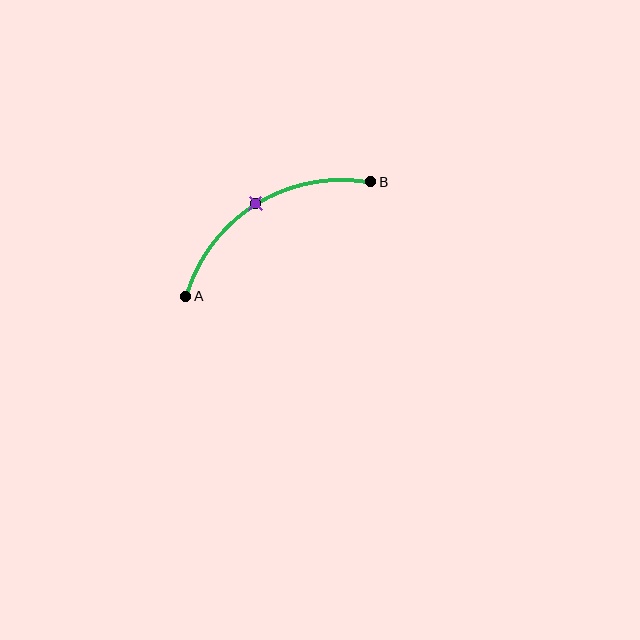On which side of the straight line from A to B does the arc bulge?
The arc bulges above the straight line connecting A and B.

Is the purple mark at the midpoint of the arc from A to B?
Yes. The purple mark lies on the arc at equal arc-length from both A and B — it is the arc midpoint.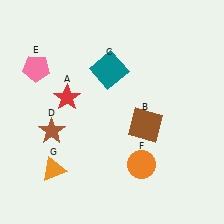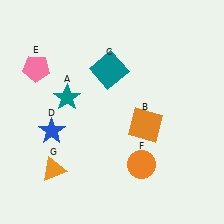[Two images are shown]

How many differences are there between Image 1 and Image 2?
There are 3 differences between the two images.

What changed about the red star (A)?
In Image 1, A is red. In Image 2, it changed to teal.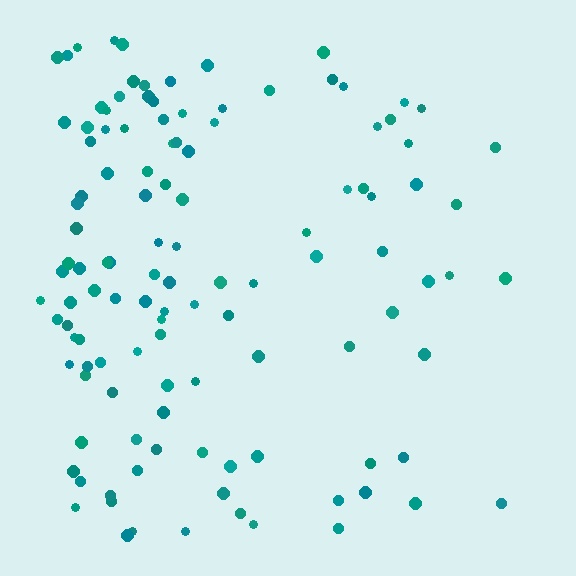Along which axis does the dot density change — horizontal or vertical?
Horizontal.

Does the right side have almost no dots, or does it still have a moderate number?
Still a moderate number, just noticeably fewer than the left.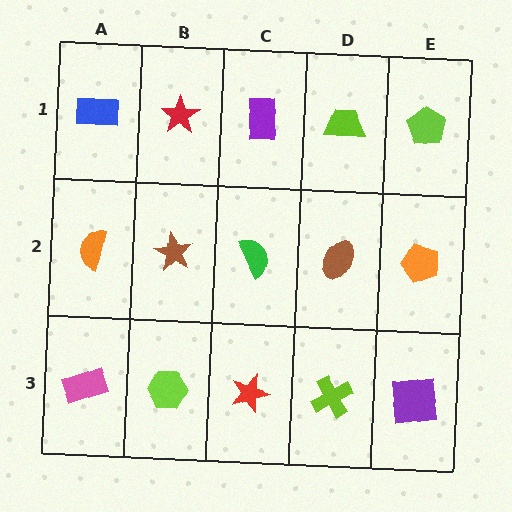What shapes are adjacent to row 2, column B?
A red star (row 1, column B), a lime hexagon (row 3, column B), an orange semicircle (row 2, column A), a green semicircle (row 2, column C).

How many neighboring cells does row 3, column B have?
3.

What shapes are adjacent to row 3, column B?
A brown star (row 2, column B), a pink rectangle (row 3, column A), a red star (row 3, column C).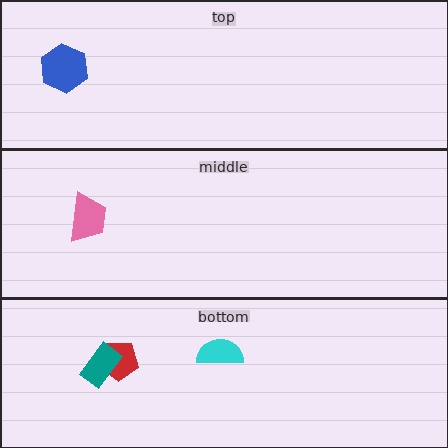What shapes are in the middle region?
The pink trapezoid.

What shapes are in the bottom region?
The red pentagon, the teal rectangle, the cyan semicircle.